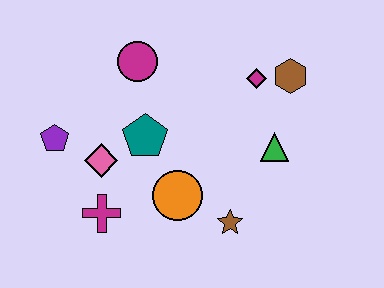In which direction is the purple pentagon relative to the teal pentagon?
The purple pentagon is to the left of the teal pentagon.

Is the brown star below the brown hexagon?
Yes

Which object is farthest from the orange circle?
The brown hexagon is farthest from the orange circle.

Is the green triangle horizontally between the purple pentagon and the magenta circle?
No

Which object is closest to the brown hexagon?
The magenta diamond is closest to the brown hexagon.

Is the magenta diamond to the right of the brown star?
Yes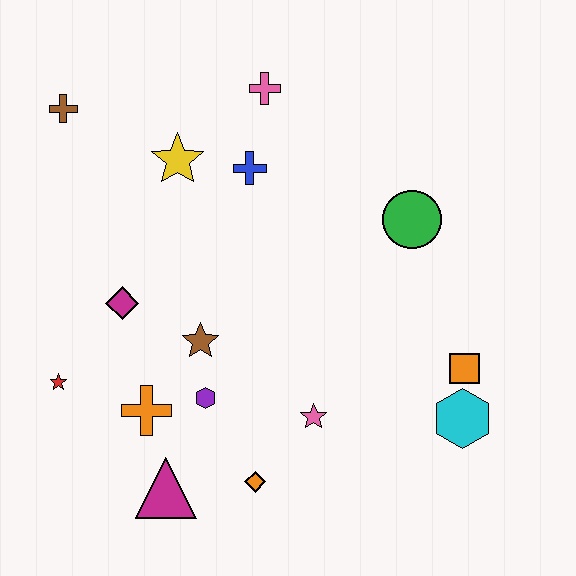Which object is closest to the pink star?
The orange diamond is closest to the pink star.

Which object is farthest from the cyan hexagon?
The brown cross is farthest from the cyan hexagon.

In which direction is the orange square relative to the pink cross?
The orange square is below the pink cross.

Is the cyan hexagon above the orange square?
No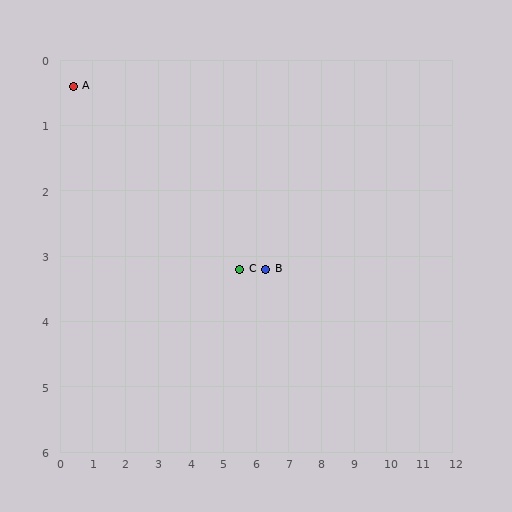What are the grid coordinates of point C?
Point C is at approximately (5.5, 3.2).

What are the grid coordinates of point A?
Point A is at approximately (0.4, 0.4).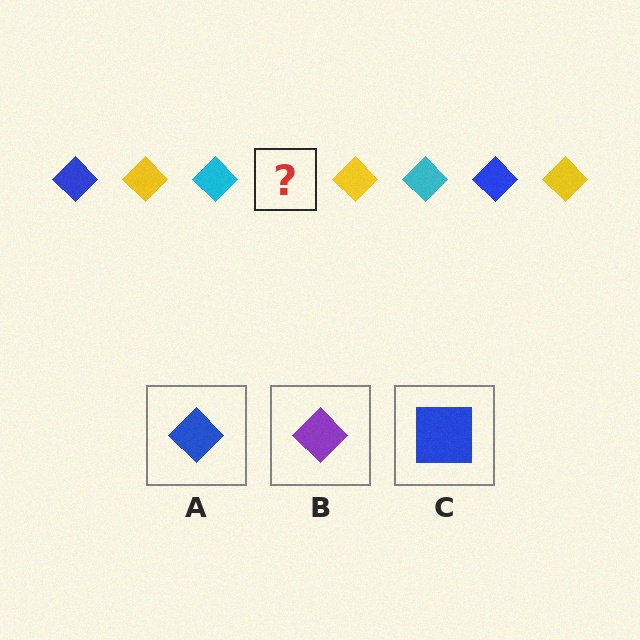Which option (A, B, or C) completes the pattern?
A.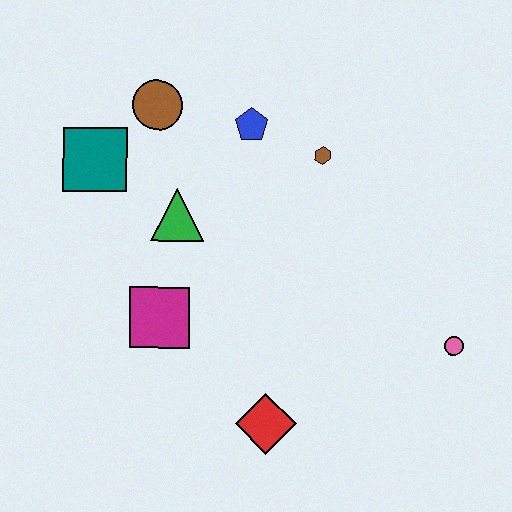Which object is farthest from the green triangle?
The pink circle is farthest from the green triangle.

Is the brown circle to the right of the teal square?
Yes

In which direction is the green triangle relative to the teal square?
The green triangle is to the right of the teal square.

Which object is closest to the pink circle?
The red diamond is closest to the pink circle.